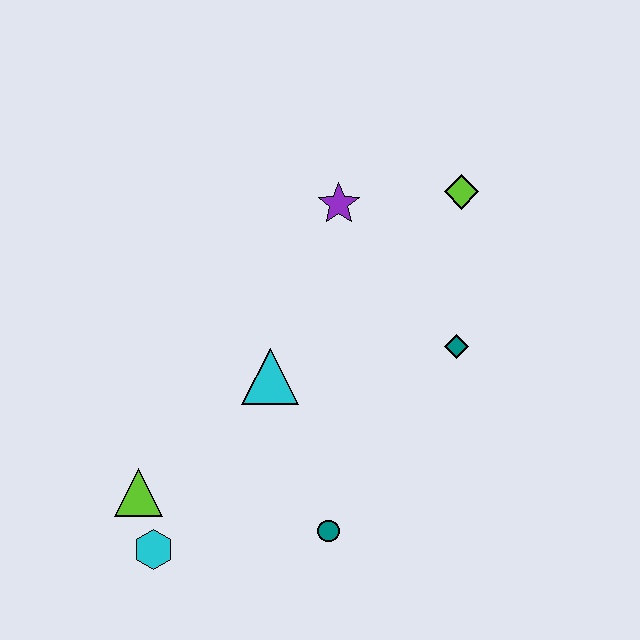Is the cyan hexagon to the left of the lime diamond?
Yes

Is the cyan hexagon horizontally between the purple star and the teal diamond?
No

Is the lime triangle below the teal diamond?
Yes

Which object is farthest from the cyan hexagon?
The lime diamond is farthest from the cyan hexagon.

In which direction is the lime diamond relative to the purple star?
The lime diamond is to the right of the purple star.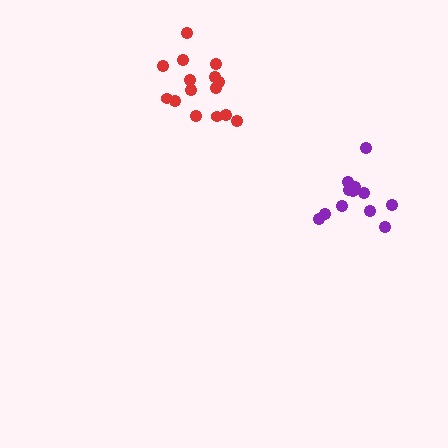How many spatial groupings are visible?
There are 2 spatial groupings.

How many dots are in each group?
Group 1: 13 dots, Group 2: 15 dots (28 total).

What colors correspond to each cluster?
The clusters are colored: purple, red.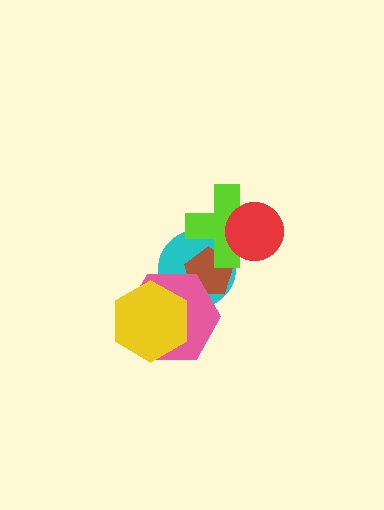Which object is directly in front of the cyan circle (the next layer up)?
The brown pentagon is directly in front of the cyan circle.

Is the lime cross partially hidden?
Yes, it is partially covered by another shape.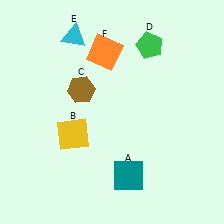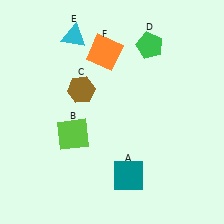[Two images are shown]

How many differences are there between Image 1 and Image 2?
There is 1 difference between the two images.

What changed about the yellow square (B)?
In Image 1, B is yellow. In Image 2, it changed to lime.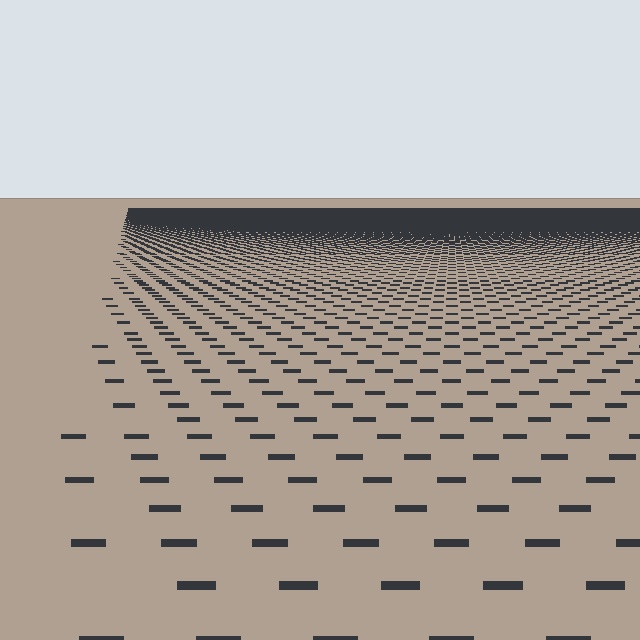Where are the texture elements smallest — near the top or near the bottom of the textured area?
Near the top.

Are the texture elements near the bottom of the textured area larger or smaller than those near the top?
Larger. Near the bottom, elements are closer to the viewer and appear at a bigger on-screen size.